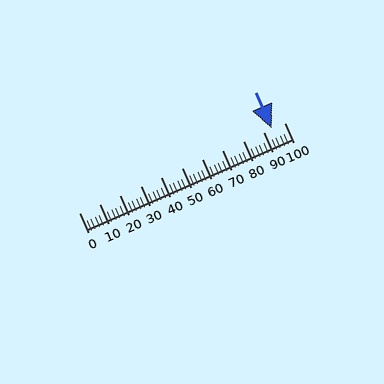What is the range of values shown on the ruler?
The ruler shows values from 0 to 100.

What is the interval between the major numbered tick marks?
The major tick marks are spaced 10 units apart.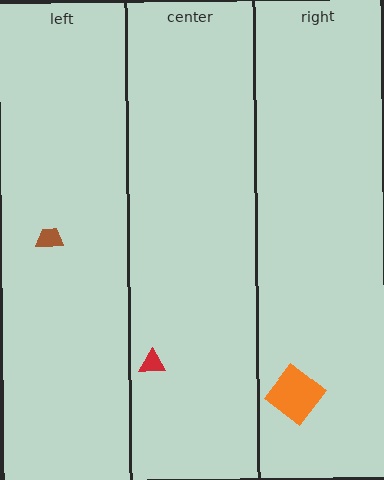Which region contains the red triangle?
The center region.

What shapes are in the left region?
The brown trapezoid.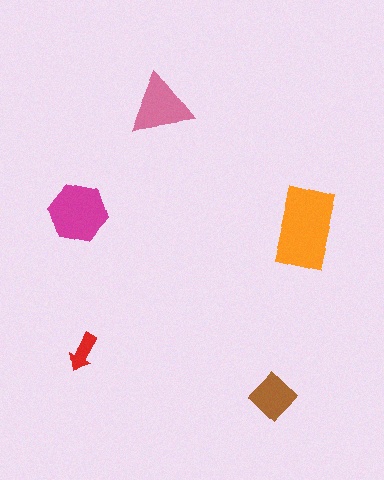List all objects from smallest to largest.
The red arrow, the brown diamond, the pink triangle, the magenta hexagon, the orange rectangle.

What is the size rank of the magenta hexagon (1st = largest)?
2nd.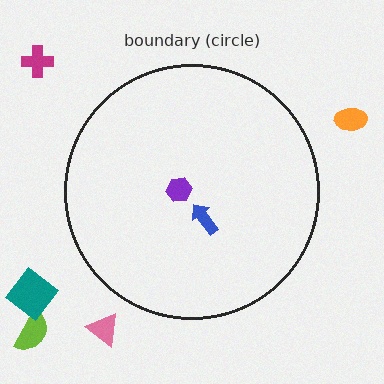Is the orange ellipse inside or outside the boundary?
Outside.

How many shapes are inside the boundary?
2 inside, 5 outside.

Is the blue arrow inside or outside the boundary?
Inside.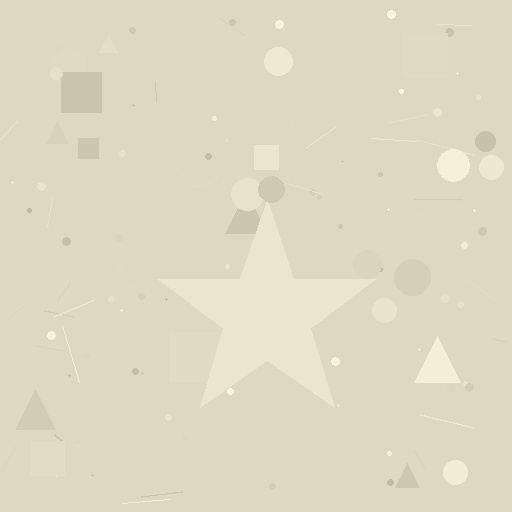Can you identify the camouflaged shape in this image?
The camouflaged shape is a star.